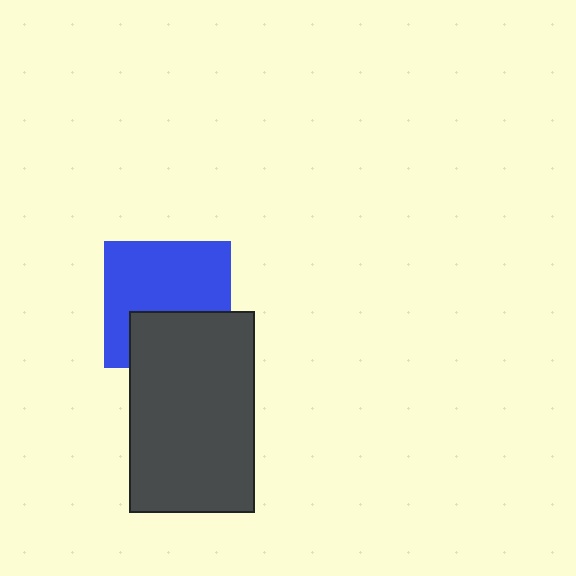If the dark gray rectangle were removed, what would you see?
You would see the complete blue square.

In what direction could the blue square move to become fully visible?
The blue square could move up. That would shift it out from behind the dark gray rectangle entirely.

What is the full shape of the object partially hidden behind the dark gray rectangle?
The partially hidden object is a blue square.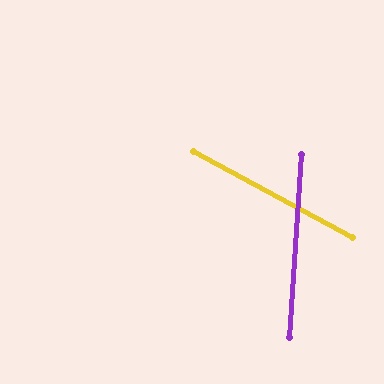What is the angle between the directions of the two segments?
Approximately 65 degrees.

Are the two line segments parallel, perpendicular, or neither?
Neither parallel nor perpendicular — they differ by about 65°.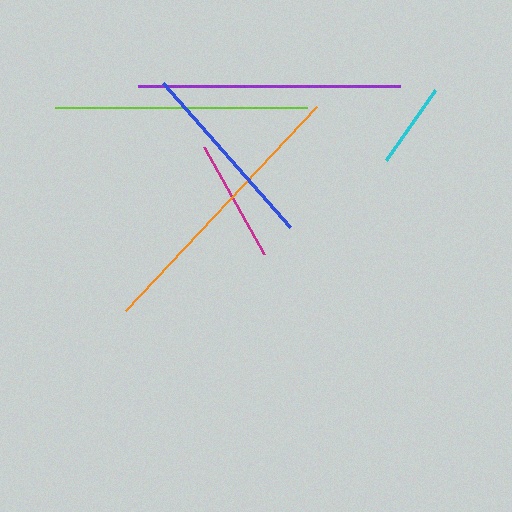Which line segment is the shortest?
The cyan line is the shortest at approximately 86 pixels.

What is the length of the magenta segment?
The magenta segment is approximately 123 pixels long.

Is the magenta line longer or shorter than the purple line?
The purple line is longer than the magenta line.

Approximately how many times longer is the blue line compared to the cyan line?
The blue line is approximately 2.2 times the length of the cyan line.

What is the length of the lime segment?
The lime segment is approximately 252 pixels long.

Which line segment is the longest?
The orange line is the longest at approximately 279 pixels.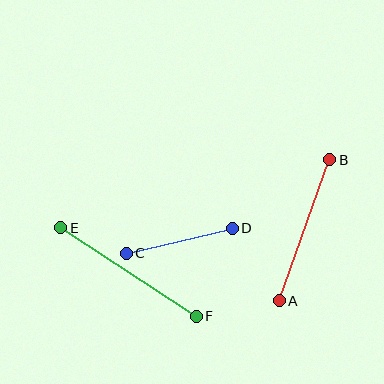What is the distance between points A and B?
The distance is approximately 150 pixels.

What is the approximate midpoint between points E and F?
The midpoint is at approximately (129, 272) pixels.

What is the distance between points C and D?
The distance is approximately 109 pixels.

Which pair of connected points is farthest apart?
Points E and F are farthest apart.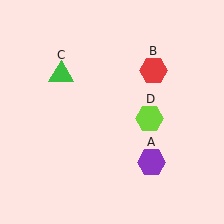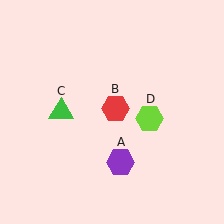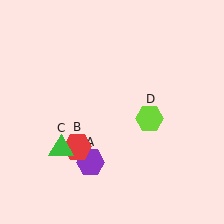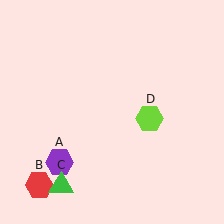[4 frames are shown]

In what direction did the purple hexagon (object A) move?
The purple hexagon (object A) moved left.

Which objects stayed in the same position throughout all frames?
Lime hexagon (object D) remained stationary.